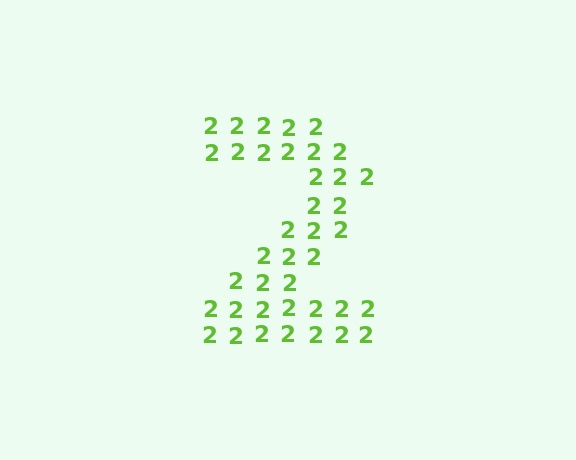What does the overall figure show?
The overall figure shows the digit 2.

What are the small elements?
The small elements are digit 2's.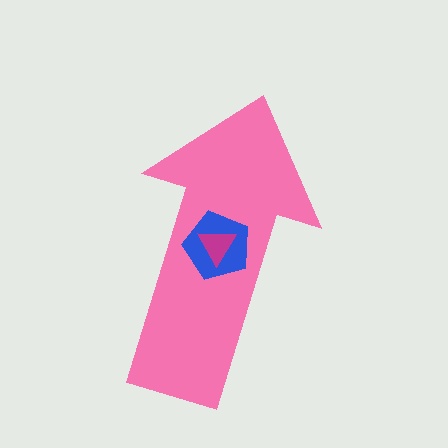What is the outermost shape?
The pink arrow.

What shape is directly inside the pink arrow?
The blue pentagon.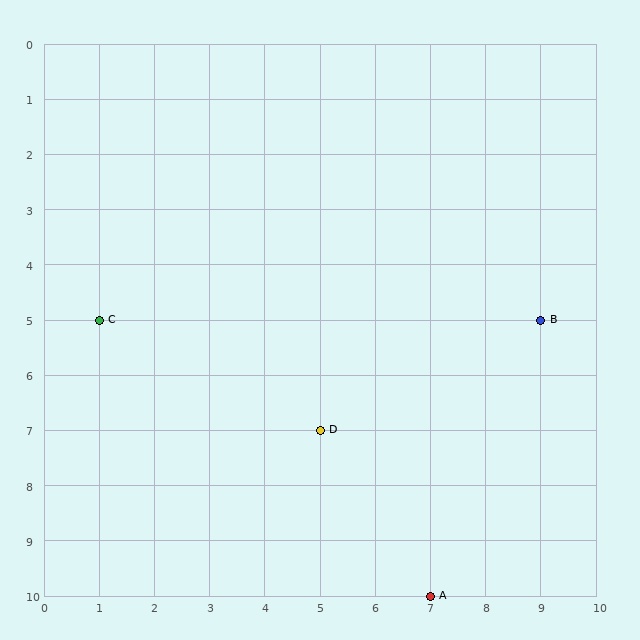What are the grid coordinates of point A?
Point A is at grid coordinates (7, 10).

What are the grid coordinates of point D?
Point D is at grid coordinates (5, 7).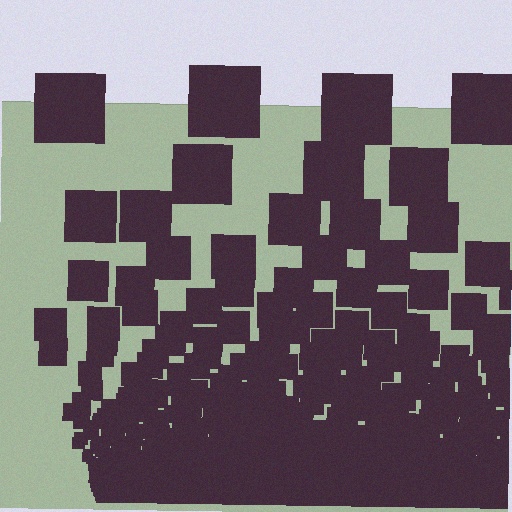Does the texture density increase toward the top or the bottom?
Density increases toward the bottom.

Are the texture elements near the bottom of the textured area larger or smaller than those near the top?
Smaller. The gradient is inverted — elements near the bottom are smaller and denser.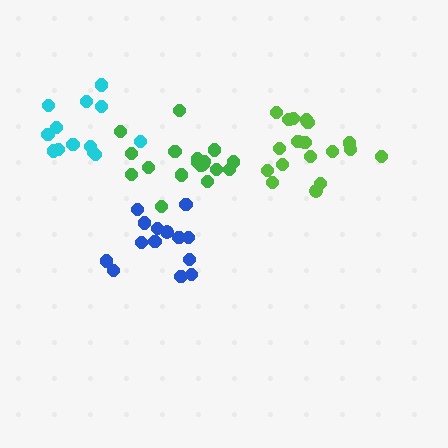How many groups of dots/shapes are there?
There are 4 groups.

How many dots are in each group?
Group 1: 14 dots, Group 2: 18 dots, Group 3: 18 dots, Group 4: 14 dots (64 total).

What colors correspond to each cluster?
The clusters are colored: blue, green, lime, cyan.